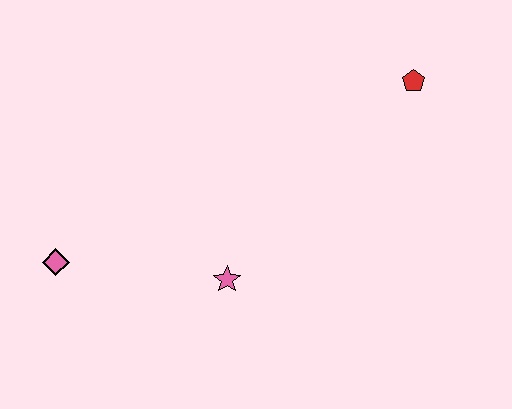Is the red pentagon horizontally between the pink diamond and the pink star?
No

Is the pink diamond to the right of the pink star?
No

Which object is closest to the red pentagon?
The pink star is closest to the red pentagon.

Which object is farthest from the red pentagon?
The pink diamond is farthest from the red pentagon.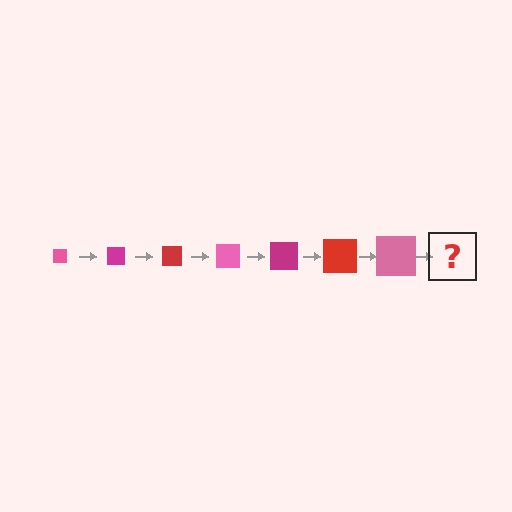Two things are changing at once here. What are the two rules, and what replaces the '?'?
The two rules are that the square grows larger each step and the color cycles through pink, magenta, and red. The '?' should be a magenta square, larger than the previous one.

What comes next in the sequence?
The next element should be a magenta square, larger than the previous one.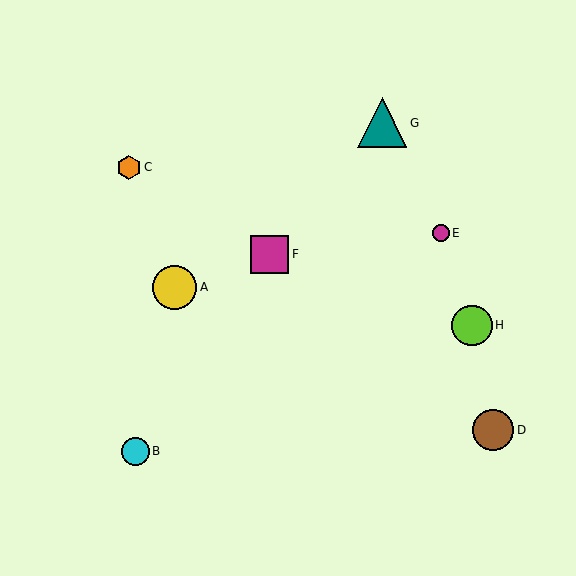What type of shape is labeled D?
Shape D is a brown circle.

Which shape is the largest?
The teal triangle (labeled G) is the largest.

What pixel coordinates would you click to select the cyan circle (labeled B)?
Click at (135, 451) to select the cyan circle B.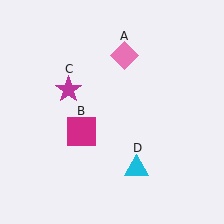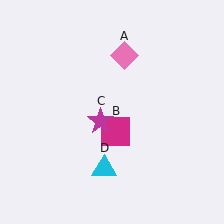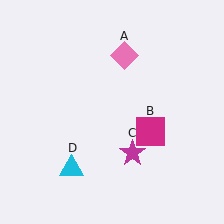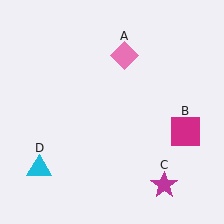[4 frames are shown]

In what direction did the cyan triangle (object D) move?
The cyan triangle (object D) moved left.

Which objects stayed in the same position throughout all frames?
Pink diamond (object A) remained stationary.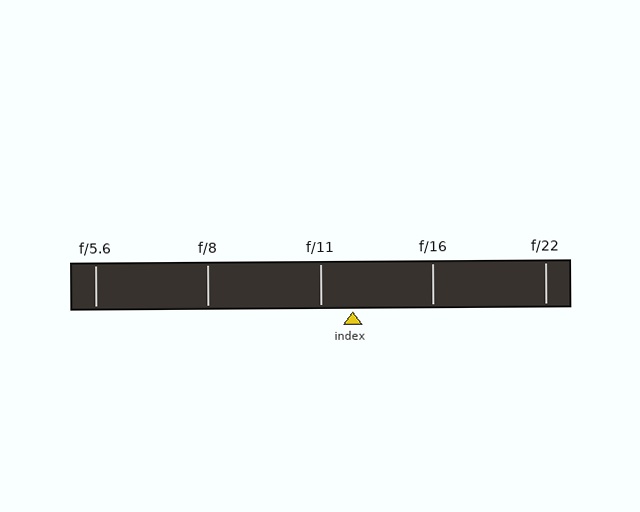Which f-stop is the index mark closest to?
The index mark is closest to f/11.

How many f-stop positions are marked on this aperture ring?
There are 5 f-stop positions marked.